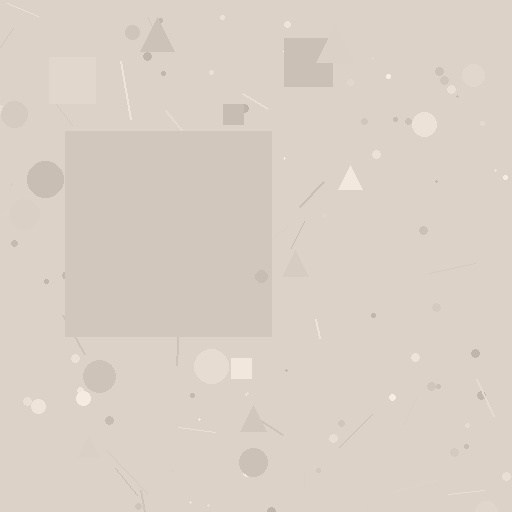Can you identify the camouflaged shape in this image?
The camouflaged shape is a square.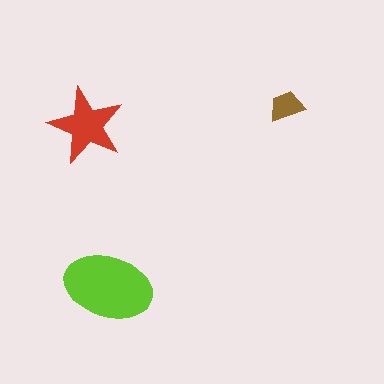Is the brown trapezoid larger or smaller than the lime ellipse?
Smaller.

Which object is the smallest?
The brown trapezoid.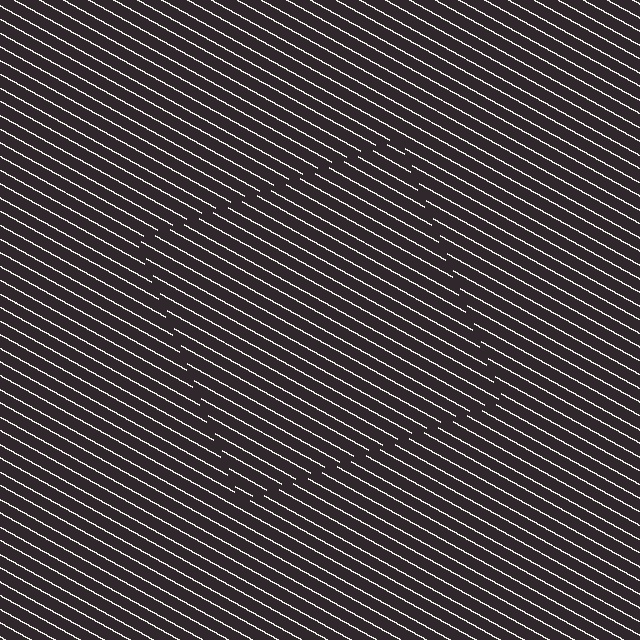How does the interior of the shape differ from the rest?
The interior of the shape contains the same grating, shifted by half a period — the contour is defined by the phase discontinuity where line-ends from the inner and outer gratings abut.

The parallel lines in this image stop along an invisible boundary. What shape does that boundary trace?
An illusory square. The interior of the shape contains the same grating, shifted by half a period — the contour is defined by the phase discontinuity where line-ends from the inner and outer gratings abut.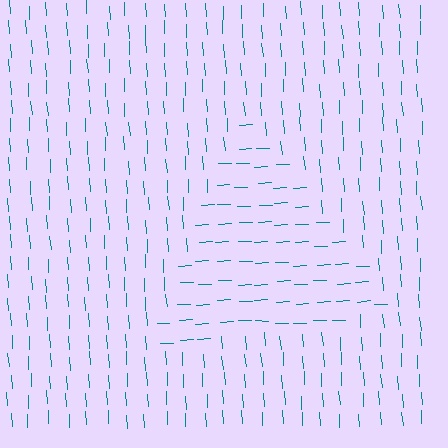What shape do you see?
I see a triangle.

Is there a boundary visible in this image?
Yes, there is a texture boundary formed by a change in line orientation.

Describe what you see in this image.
The image is filled with small teal line segments. A triangle region in the image has lines oriented differently from the surrounding lines, creating a visible texture boundary.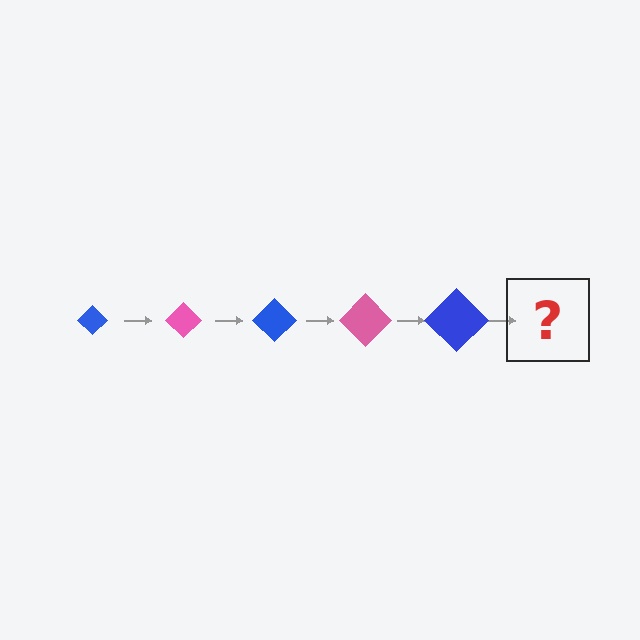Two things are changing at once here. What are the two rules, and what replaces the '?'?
The two rules are that the diamond grows larger each step and the color cycles through blue and pink. The '?' should be a pink diamond, larger than the previous one.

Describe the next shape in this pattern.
It should be a pink diamond, larger than the previous one.